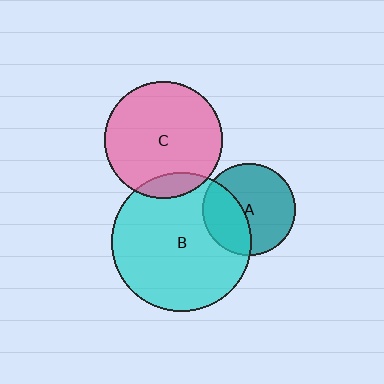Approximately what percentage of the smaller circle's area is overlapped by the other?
Approximately 35%.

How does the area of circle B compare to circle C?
Approximately 1.4 times.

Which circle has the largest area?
Circle B (cyan).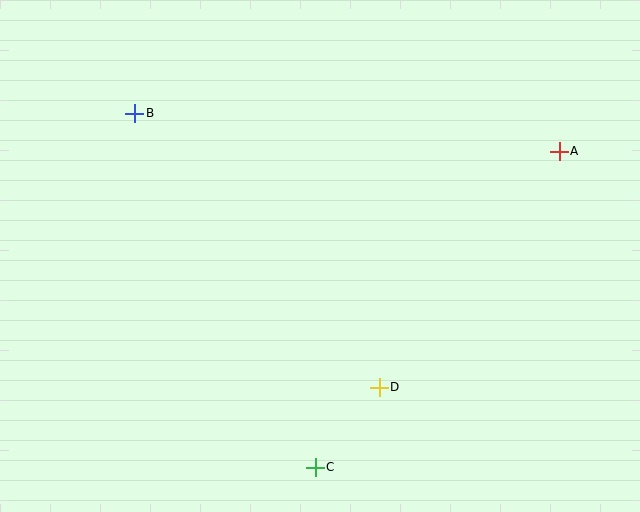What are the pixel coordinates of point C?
Point C is at (315, 467).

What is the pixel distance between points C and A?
The distance between C and A is 399 pixels.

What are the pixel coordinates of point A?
Point A is at (559, 151).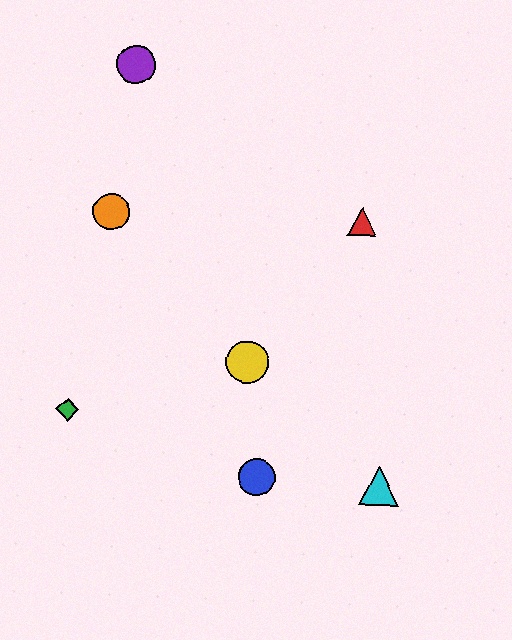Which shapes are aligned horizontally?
The red triangle, the orange circle are aligned horizontally.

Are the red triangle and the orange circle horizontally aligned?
Yes, both are at y≈222.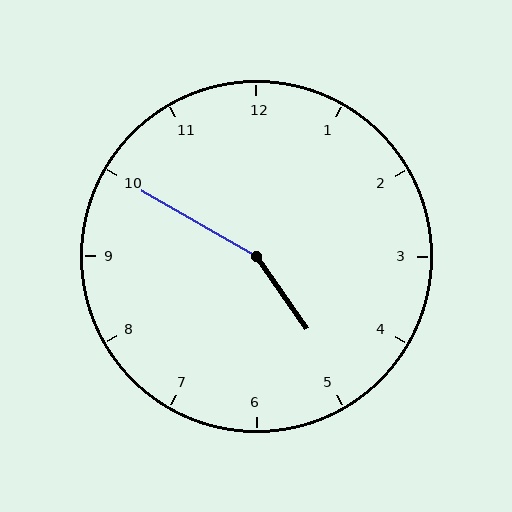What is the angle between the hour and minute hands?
Approximately 155 degrees.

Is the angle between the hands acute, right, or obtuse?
It is obtuse.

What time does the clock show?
4:50.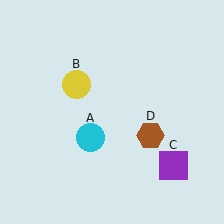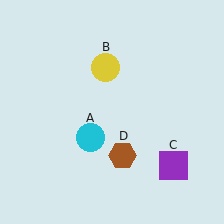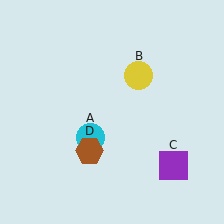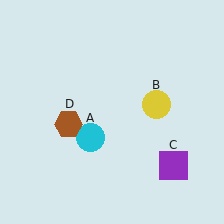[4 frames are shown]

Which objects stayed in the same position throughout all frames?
Cyan circle (object A) and purple square (object C) remained stationary.